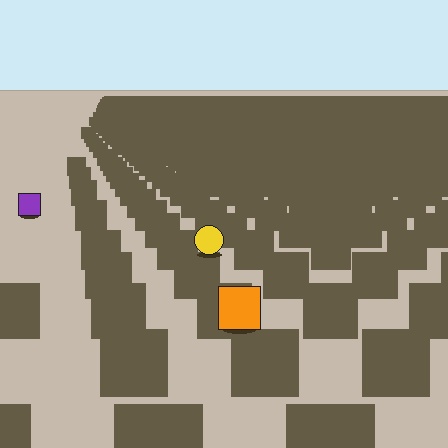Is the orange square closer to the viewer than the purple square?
Yes. The orange square is closer — you can tell from the texture gradient: the ground texture is coarser near it.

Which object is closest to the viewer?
The orange square is closest. The texture marks near it are larger and more spread out.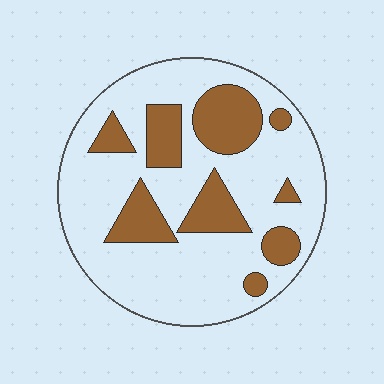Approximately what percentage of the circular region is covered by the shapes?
Approximately 25%.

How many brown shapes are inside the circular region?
9.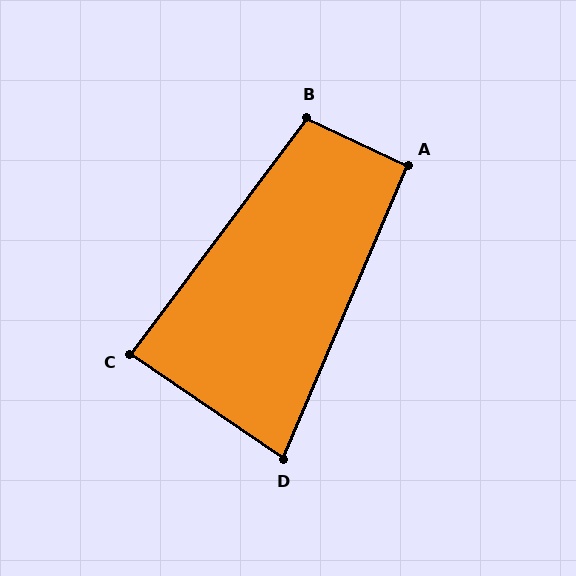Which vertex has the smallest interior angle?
D, at approximately 79 degrees.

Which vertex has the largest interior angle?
B, at approximately 101 degrees.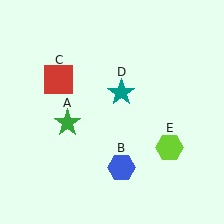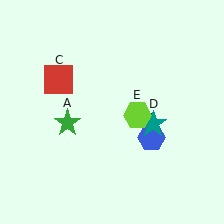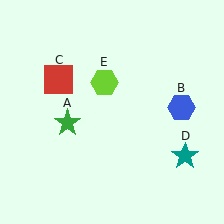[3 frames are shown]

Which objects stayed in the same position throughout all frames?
Green star (object A) and red square (object C) remained stationary.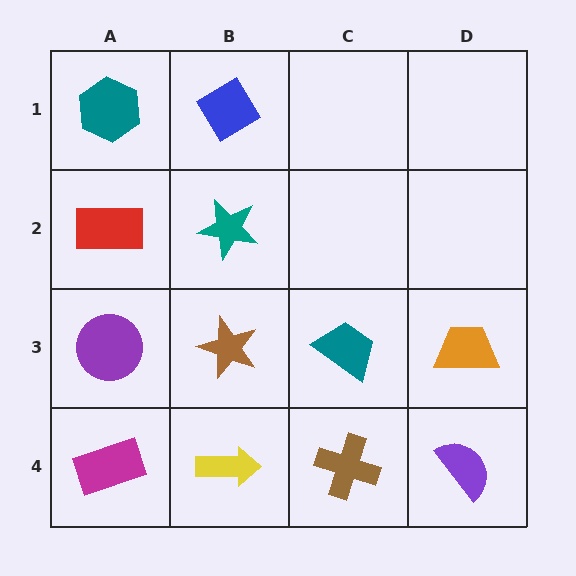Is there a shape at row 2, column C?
No, that cell is empty.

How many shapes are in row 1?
2 shapes.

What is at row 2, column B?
A teal star.